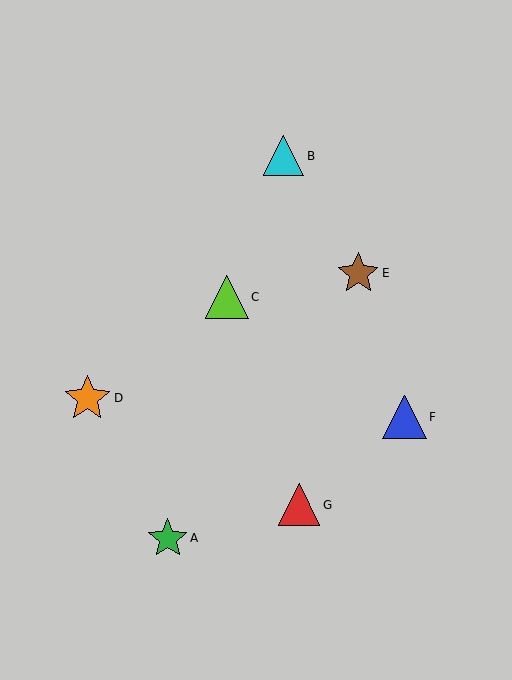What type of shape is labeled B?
Shape B is a cyan triangle.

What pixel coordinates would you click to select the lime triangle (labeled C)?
Click at (227, 297) to select the lime triangle C.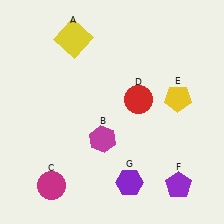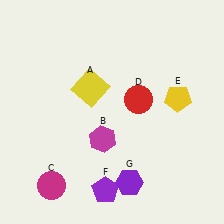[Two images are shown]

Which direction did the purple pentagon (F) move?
The purple pentagon (F) moved left.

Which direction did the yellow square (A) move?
The yellow square (A) moved down.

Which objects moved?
The objects that moved are: the yellow square (A), the purple pentagon (F).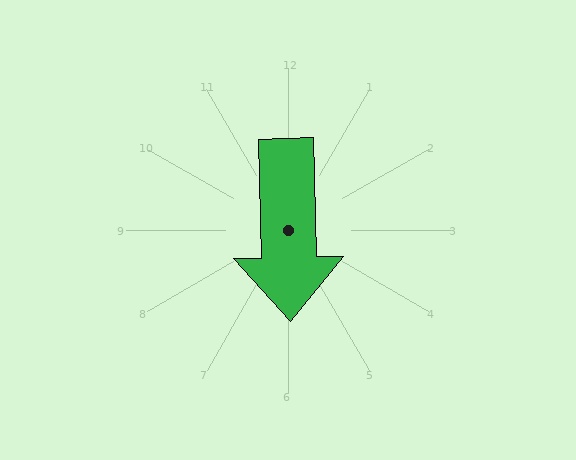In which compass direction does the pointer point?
South.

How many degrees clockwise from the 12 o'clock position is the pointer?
Approximately 179 degrees.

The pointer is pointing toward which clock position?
Roughly 6 o'clock.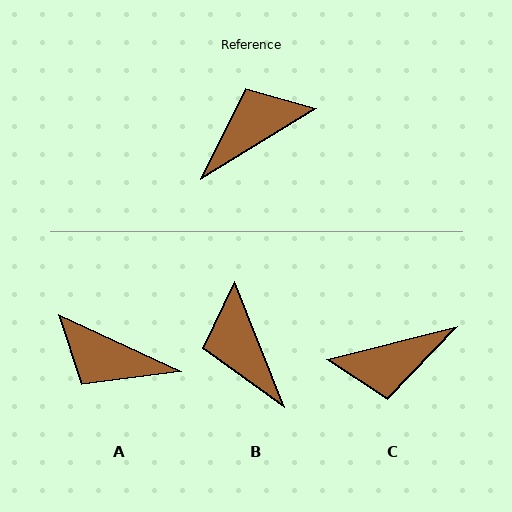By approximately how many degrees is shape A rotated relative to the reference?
Approximately 124 degrees counter-clockwise.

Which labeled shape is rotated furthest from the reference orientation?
C, about 162 degrees away.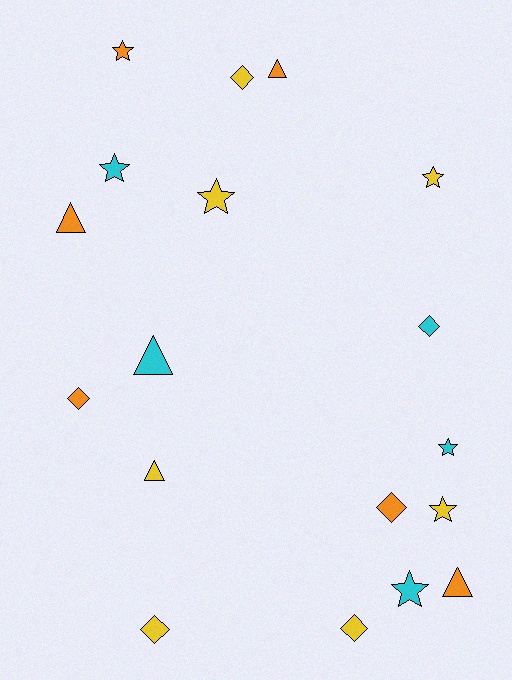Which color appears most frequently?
Yellow, with 7 objects.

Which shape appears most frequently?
Star, with 7 objects.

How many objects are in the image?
There are 18 objects.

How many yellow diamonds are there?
There are 3 yellow diamonds.